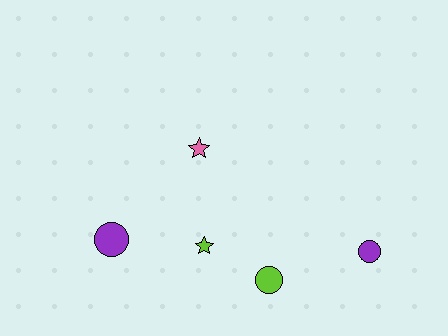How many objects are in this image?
There are 5 objects.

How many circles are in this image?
There are 3 circles.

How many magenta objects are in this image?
There are no magenta objects.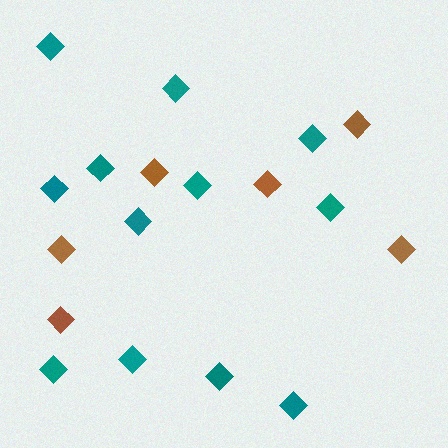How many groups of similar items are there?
There are 2 groups: one group of brown diamonds (6) and one group of teal diamonds (12).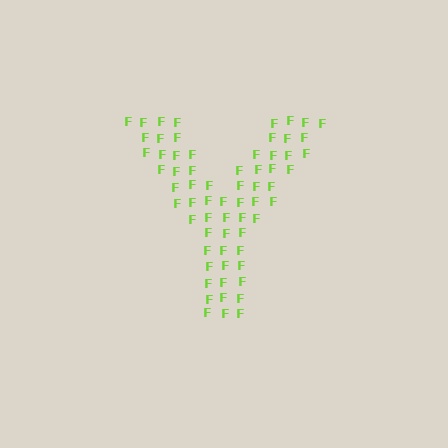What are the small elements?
The small elements are letter F's.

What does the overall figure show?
The overall figure shows the letter Y.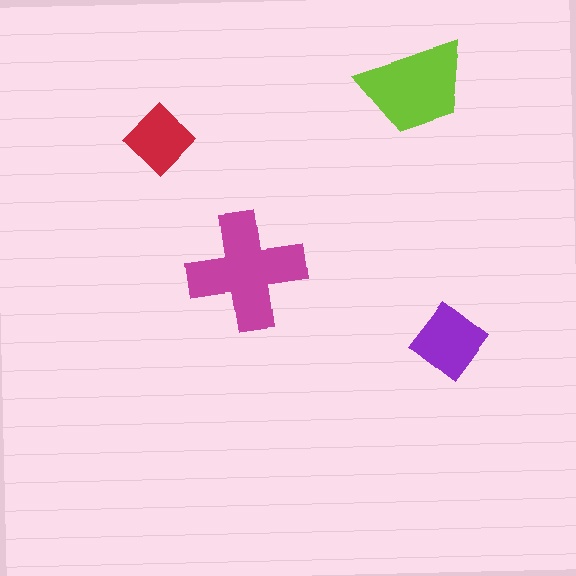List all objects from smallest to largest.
The red diamond, the purple diamond, the lime trapezoid, the magenta cross.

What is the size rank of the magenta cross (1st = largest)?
1st.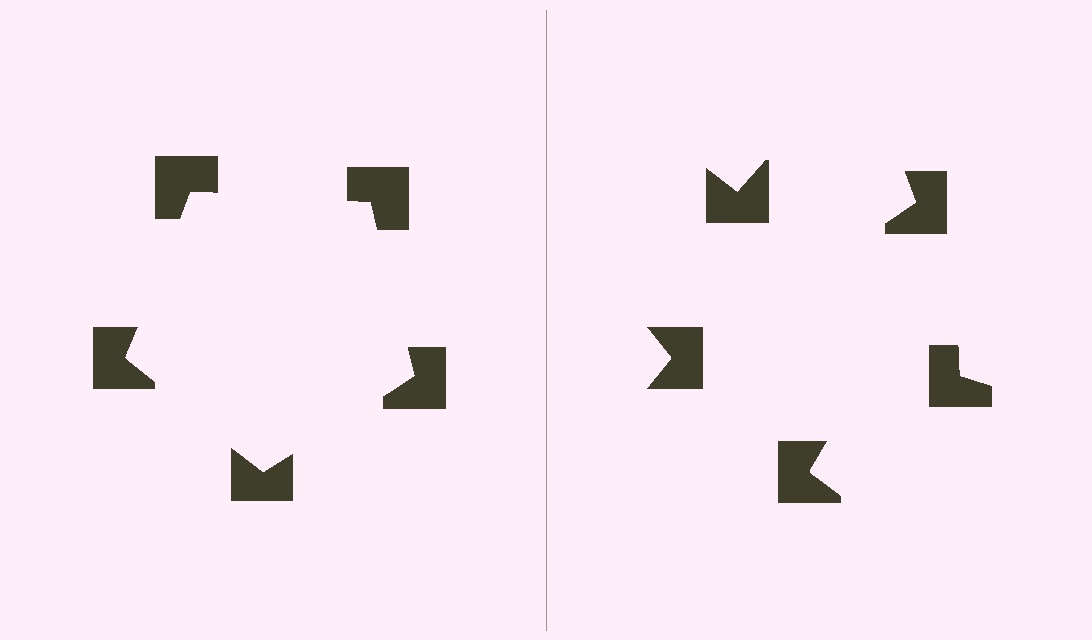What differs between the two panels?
The notched squares are positioned identically on both sides; only the wedge orientations differ. On the left they align to a pentagon; on the right they are misaligned.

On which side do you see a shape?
An illusory pentagon appears on the left side. On the right side the wedge cuts are rotated, so no coherent shape forms.